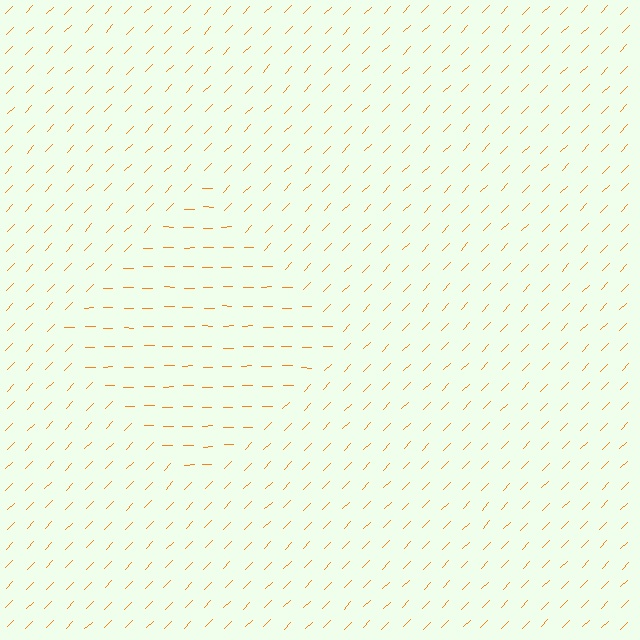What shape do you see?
I see a diamond.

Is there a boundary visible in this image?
Yes, there is a texture boundary formed by a change in line orientation.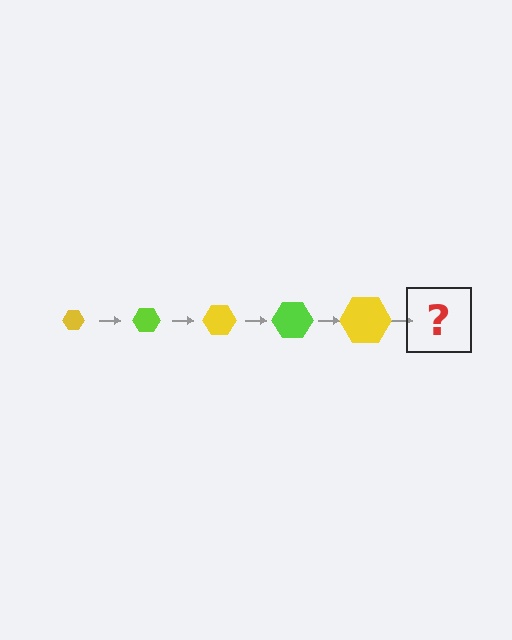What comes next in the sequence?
The next element should be a lime hexagon, larger than the previous one.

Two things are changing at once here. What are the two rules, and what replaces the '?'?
The two rules are that the hexagon grows larger each step and the color cycles through yellow and lime. The '?' should be a lime hexagon, larger than the previous one.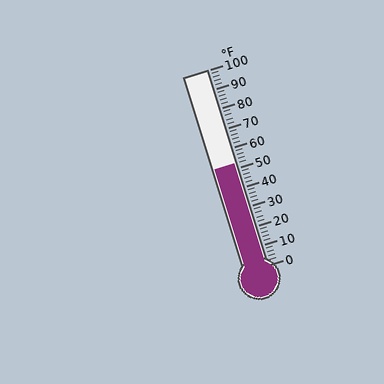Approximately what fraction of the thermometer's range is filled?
The thermometer is filled to approximately 50% of its range.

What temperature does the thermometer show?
The thermometer shows approximately 52°F.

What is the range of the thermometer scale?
The thermometer scale ranges from 0°F to 100°F.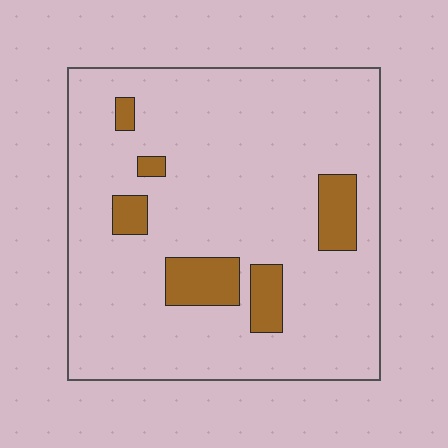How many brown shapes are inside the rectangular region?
6.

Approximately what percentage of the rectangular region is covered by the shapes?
Approximately 10%.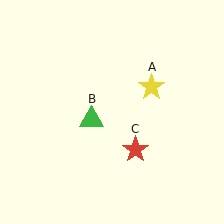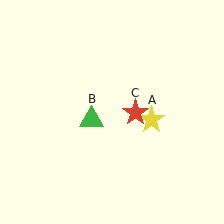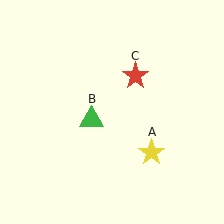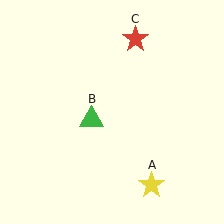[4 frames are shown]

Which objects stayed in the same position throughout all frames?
Green triangle (object B) remained stationary.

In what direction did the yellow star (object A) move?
The yellow star (object A) moved down.